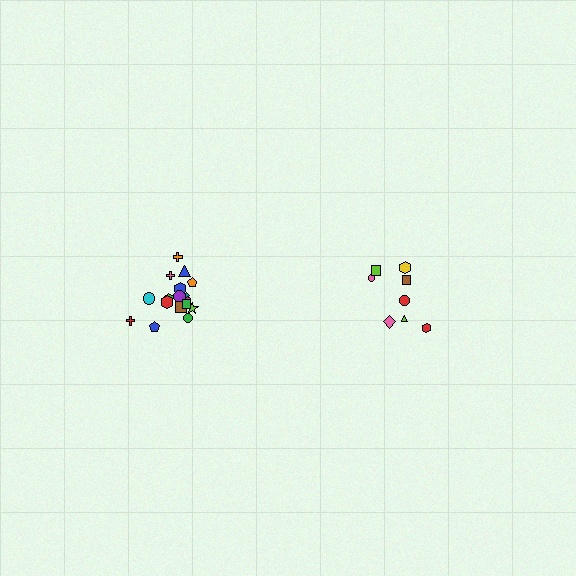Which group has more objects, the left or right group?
The left group.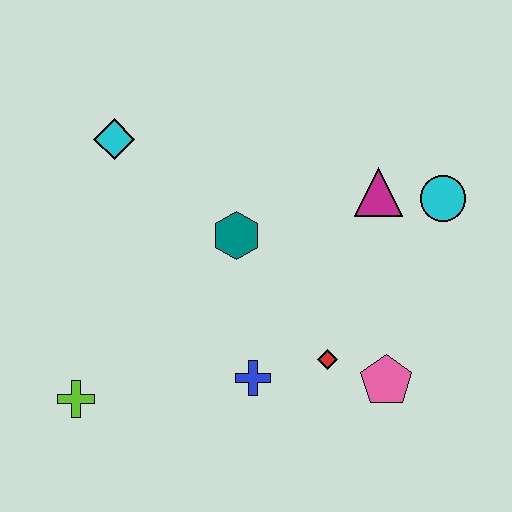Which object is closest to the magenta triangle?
The cyan circle is closest to the magenta triangle.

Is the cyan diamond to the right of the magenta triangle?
No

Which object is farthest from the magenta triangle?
The lime cross is farthest from the magenta triangle.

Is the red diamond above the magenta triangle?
No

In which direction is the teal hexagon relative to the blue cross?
The teal hexagon is above the blue cross.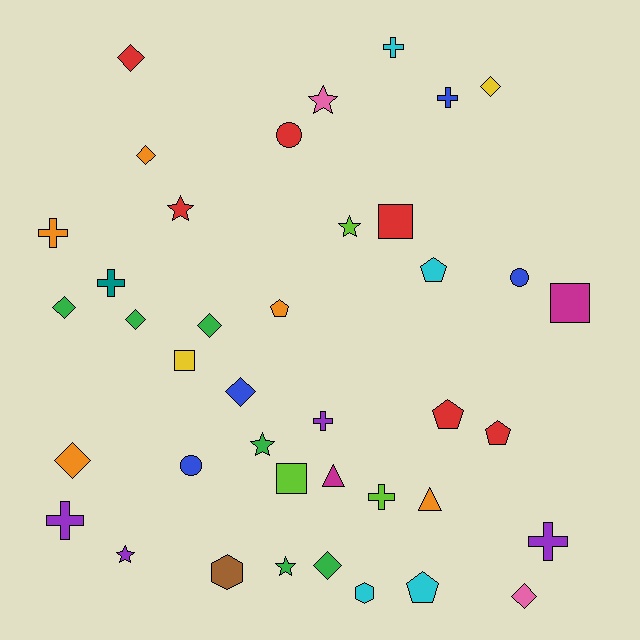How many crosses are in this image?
There are 8 crosses.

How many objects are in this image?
There are 40 objects.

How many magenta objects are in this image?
There are 2 magenta objects.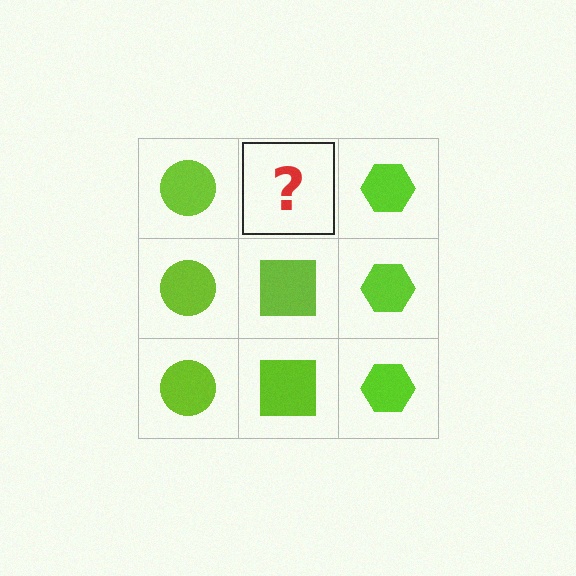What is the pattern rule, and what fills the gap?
The rule is that each column has a consistent shape. The gap should be filled with a lime square.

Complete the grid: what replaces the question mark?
The question mark should be replaced with a lime square.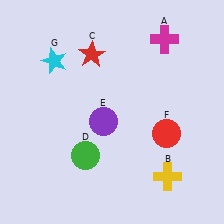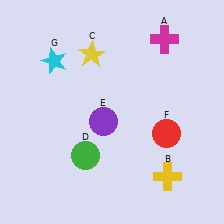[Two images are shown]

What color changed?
The star (C) changed from red in Image 1 to yellow in Image 2.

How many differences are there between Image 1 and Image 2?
There is 1 difference between the two images.